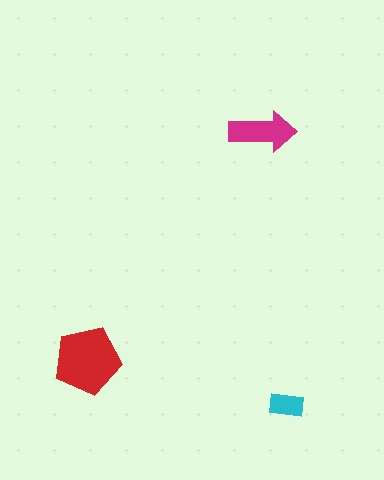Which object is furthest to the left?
The red pentagon is leftmost.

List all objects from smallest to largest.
The cyan rectangle, the magenta arrow, the red pentagon.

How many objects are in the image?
There are 3 objects in the image.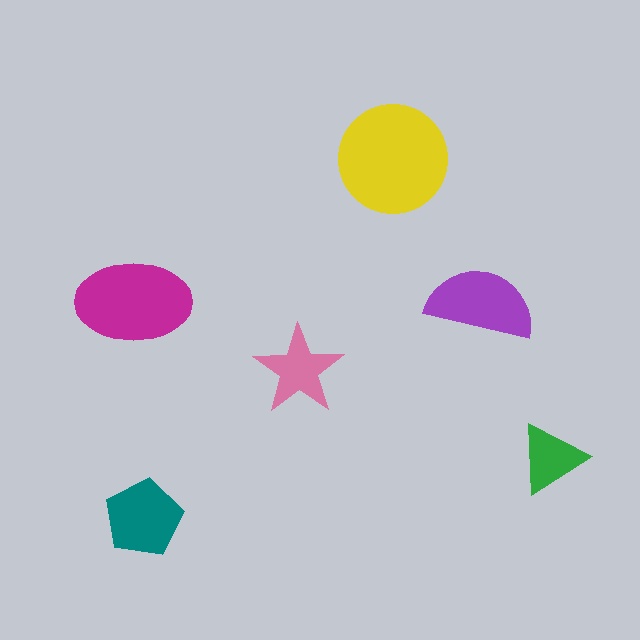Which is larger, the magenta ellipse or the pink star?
The magenta ellipse.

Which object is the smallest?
The green triangle.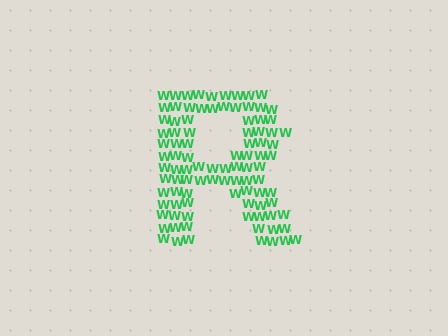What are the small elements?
The small elements are letter W's.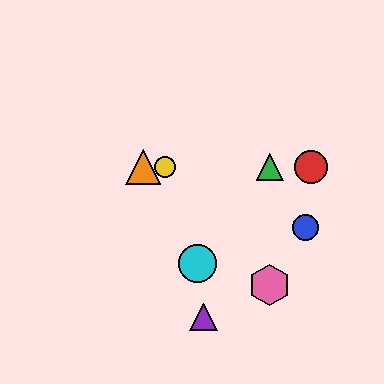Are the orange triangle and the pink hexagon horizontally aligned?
No, the orange triangle is at y≈167 and the pink hexagon is at y≈285.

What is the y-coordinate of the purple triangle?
The purple triangle is at y≈317.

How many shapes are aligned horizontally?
4 shapes (the red circle, the green triangle, the yellow circle, the orange triangle) are aligned horizontally.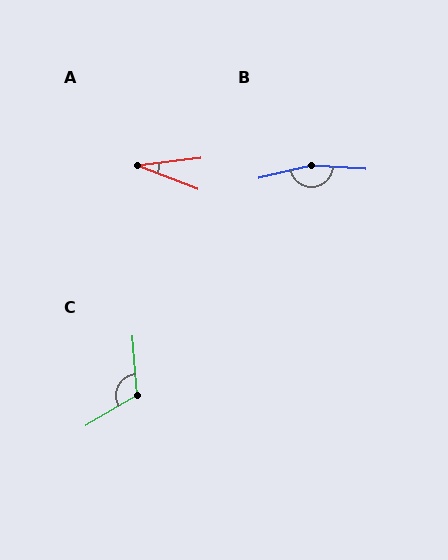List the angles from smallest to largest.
A (28°), C (116°), B (163°).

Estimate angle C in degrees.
Approximately 116 degrees.